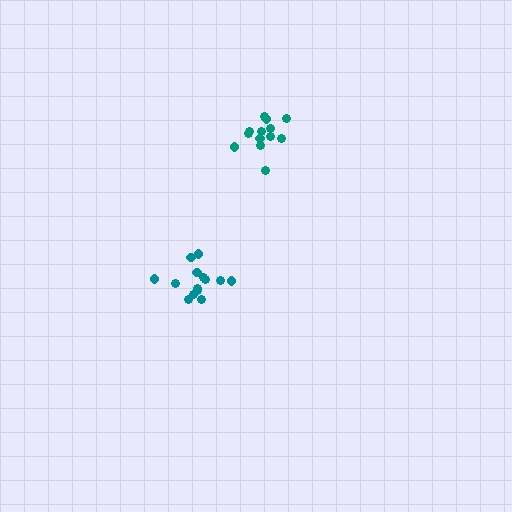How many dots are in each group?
Group 1: 14 dots, Group 2: 13 dots (27 total).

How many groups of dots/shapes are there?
There are 2 groups.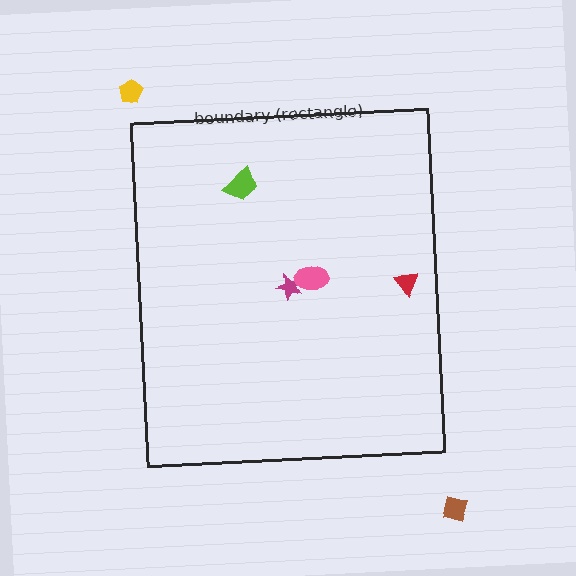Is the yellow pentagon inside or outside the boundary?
Outside.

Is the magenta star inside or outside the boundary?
Inside.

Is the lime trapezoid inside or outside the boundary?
Inside.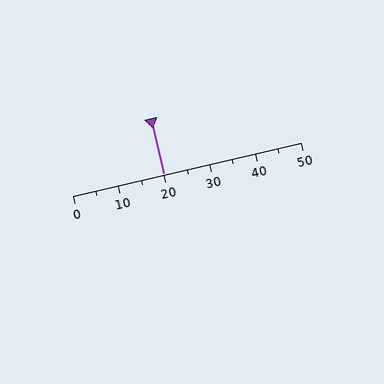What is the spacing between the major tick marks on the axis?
The major ticks are spaced 10 apart.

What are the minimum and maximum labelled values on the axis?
The axis runs from 0 to 50.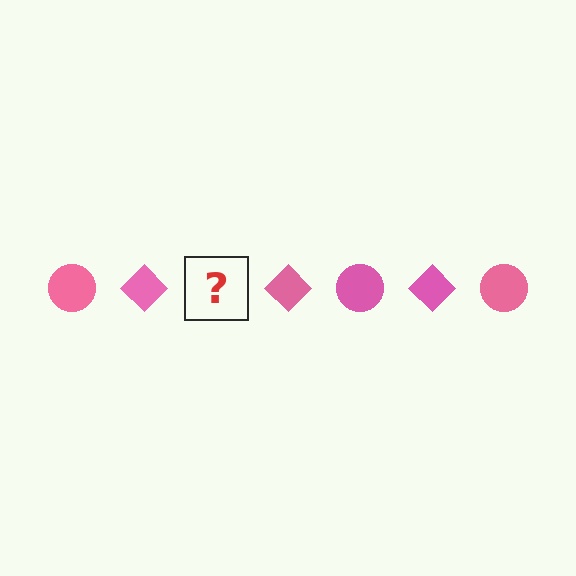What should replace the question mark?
The question mark should be replaced with a pink circle.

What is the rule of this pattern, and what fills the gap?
The rule is that the pattern cycles through circle, diamond shapes in pink. The gap should be filled with a pink circle.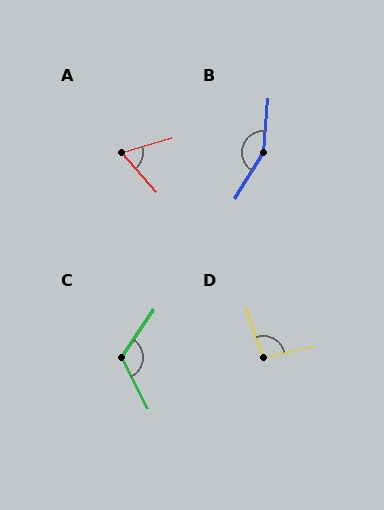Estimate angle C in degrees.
Approximately 118 degrees.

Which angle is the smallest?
A, at approximately 65 degrees.